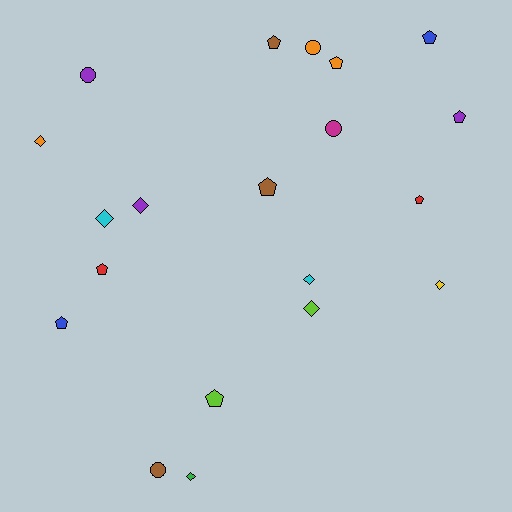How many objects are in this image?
There are 20 objects.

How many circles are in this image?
There are 4 circles.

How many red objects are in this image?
There are 2 red objects.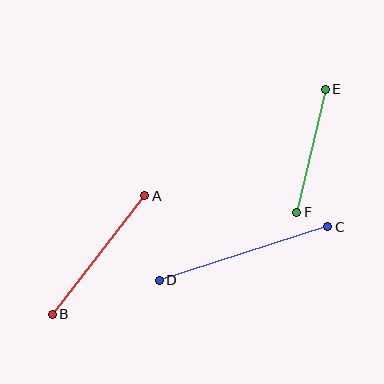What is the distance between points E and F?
The distance is approximately 127 pixels.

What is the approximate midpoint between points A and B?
The midpoint is at approximately (98, 255) pixels.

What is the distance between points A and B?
The distance is approximately 150 pixels.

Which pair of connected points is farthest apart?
Points C and D are farthest apart.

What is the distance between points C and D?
The distance is approximately 177 pixels.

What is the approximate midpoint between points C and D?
The midpoint is at approximately (244, 253) pixels.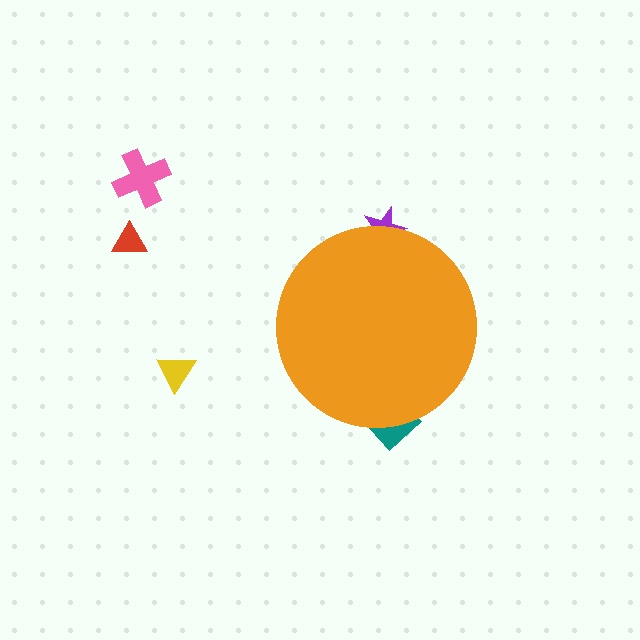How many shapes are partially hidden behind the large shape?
2 shapes are partially hidden.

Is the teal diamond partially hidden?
Yes, the teal diamond is partially hidden behind the orange circle.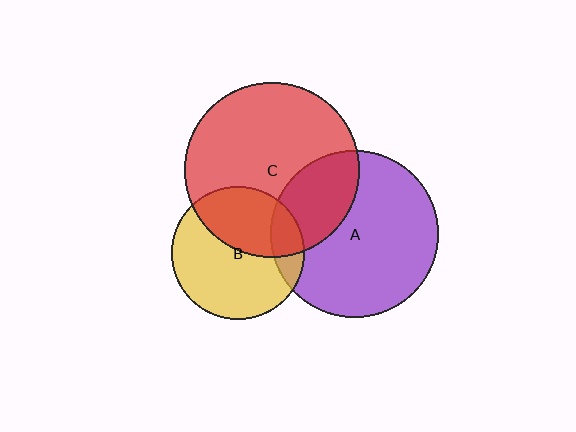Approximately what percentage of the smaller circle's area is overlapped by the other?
Approximately 40%.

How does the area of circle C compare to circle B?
Approximately 1.7 times.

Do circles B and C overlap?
Yes.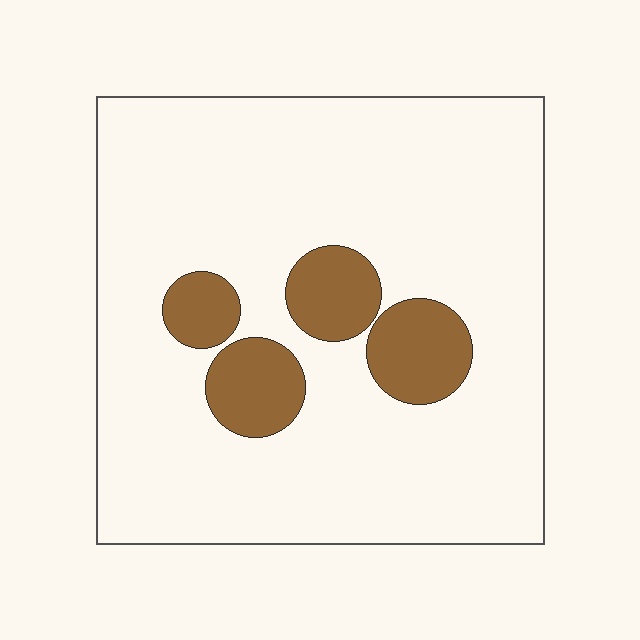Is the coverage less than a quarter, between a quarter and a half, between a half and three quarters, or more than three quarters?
Less than a quarter.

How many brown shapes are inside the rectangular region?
4.